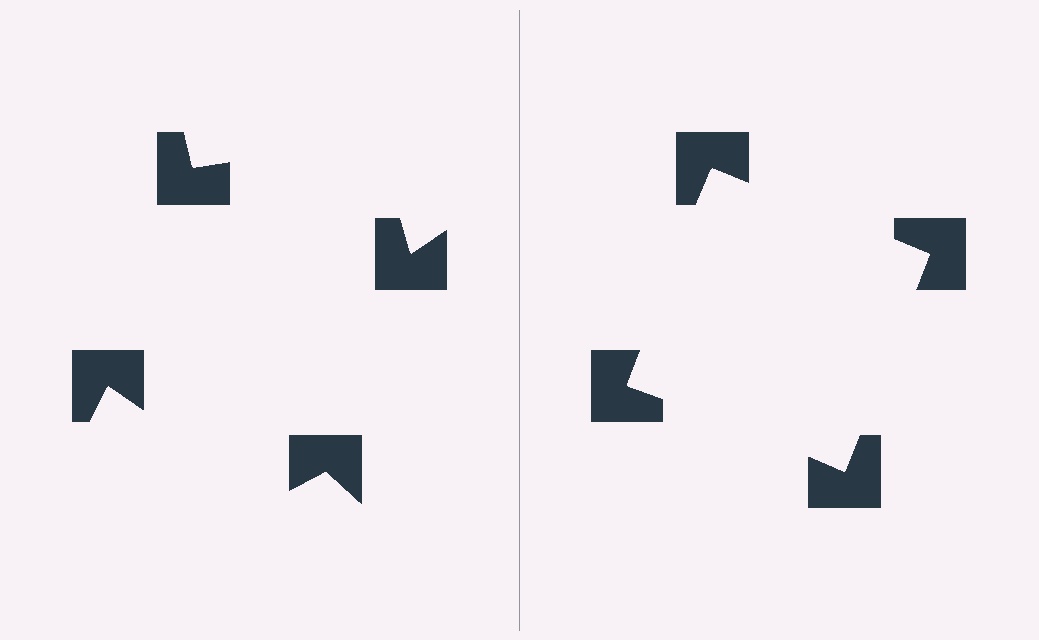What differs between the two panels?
The notched squares are positioned identically on both sides; only the wedge orientations differ. On the right they align to a square; on the left they are misaligned.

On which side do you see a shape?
An illusory square appears on the right side. On the left side the wedge cuts are rotated, so no coherent shape forms.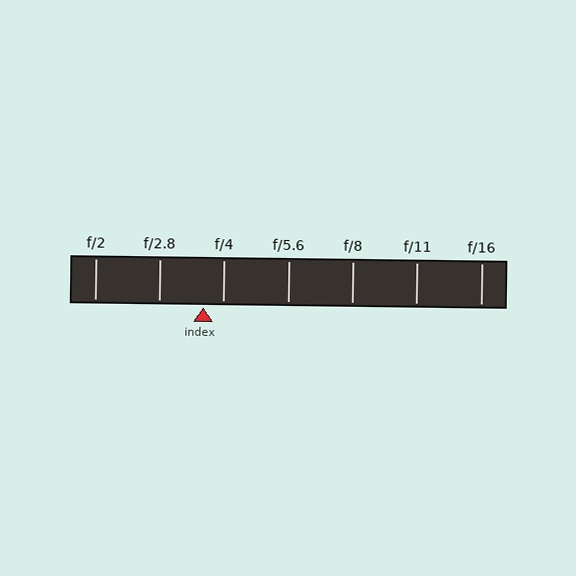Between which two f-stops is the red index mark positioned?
The index mark is between f/2.8 and f/4.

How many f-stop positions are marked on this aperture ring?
There are 7 f-stop positions marked.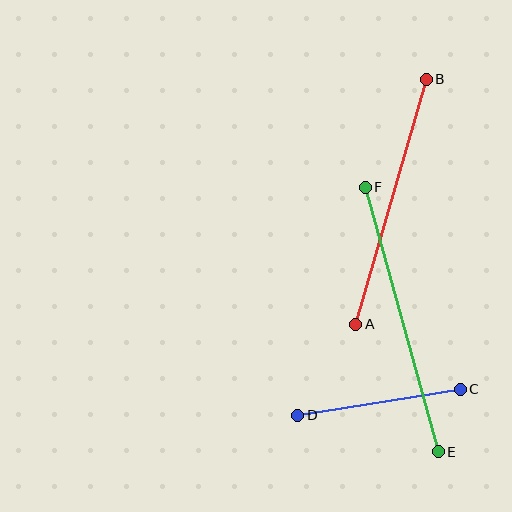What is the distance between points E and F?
The distance is approximately 275 pixels.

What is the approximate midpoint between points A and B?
The midpoint is at approximately (391, 202) pixels.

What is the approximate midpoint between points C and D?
The midpoint is at approximately (379, 402) pixels.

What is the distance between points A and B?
The distance is approximately 255 pixels.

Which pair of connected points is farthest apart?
Points E and F are farthest apart.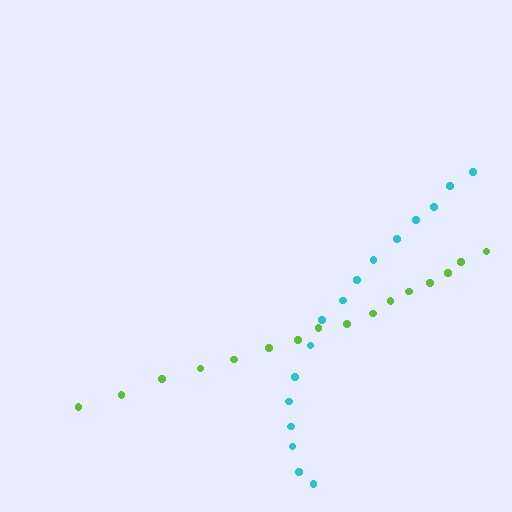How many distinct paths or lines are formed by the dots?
There are 2 distinct paths.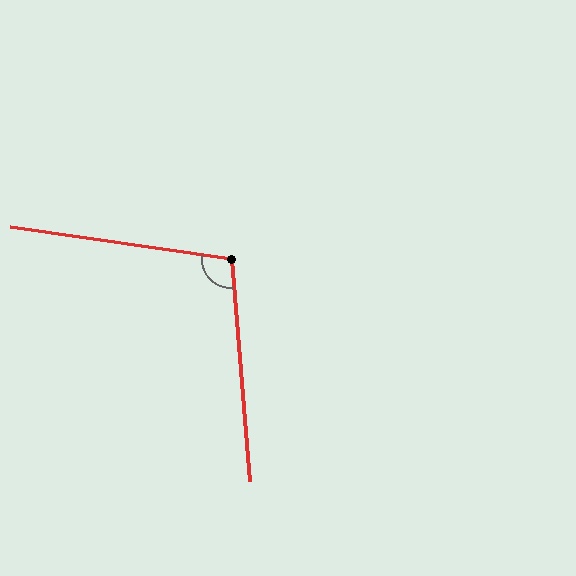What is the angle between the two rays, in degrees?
Approximately 103 degrees.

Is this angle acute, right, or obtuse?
It is obtuse.